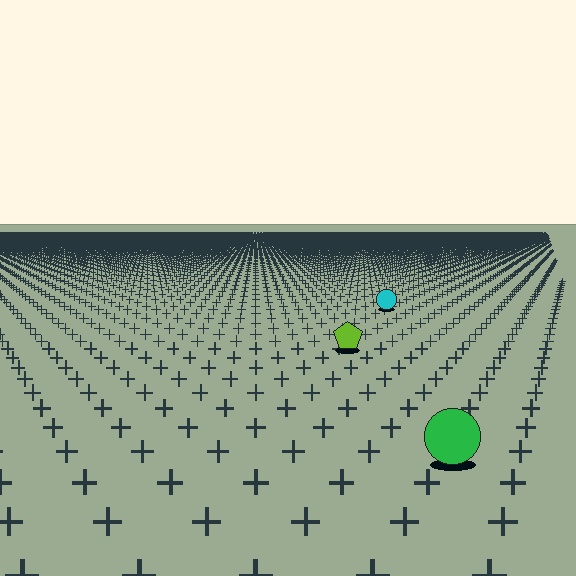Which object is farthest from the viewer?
The cyan circle is farthest from the viewer. It appears smaller and the ground texture around it is denser.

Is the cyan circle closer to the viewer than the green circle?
No. The green circle is closer — you can tell from the texture gradient: the ground texture is coarser near it.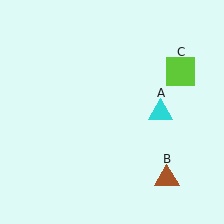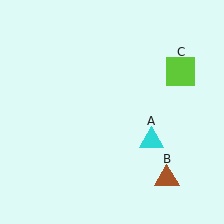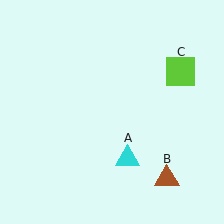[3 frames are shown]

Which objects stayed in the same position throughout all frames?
Brown triangle (object B) and lime square (object C) remained stationary.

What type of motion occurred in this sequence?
The cyan triangle (object A) rotated clockwise around the center of the scene.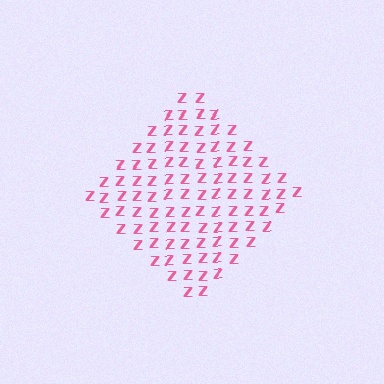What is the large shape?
The large shape is a diamond.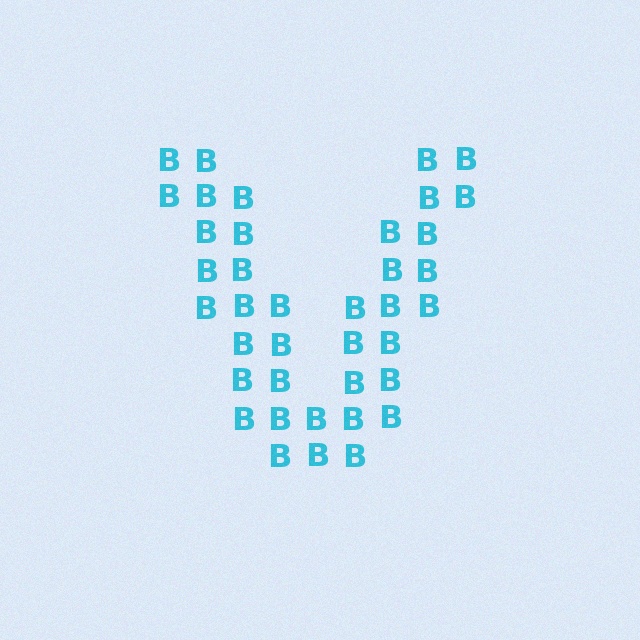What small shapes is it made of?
It is made of small letter B's.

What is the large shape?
The large shape is the letter V.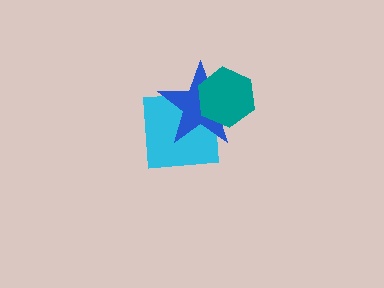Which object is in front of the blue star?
The teal hexagon is in front of the blue star.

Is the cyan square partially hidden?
Yes, it is partially covered by another shape.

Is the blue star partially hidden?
Yes, it is partially covered by another shape.